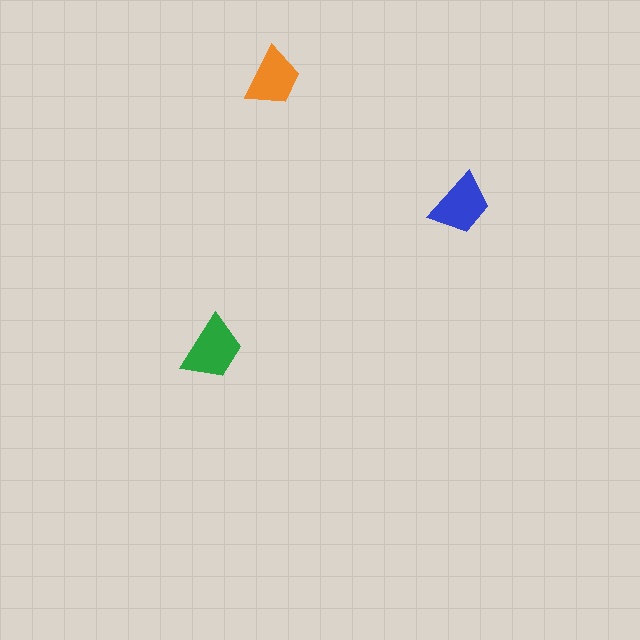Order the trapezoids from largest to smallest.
the green one, the blue one, the orange one.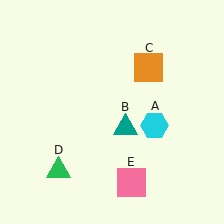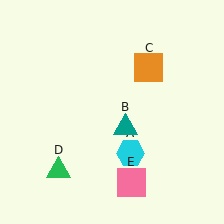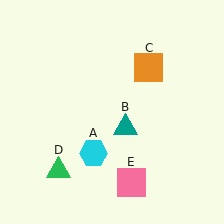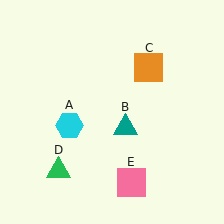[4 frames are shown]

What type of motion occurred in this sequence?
The cyan hexagon (object A) rotated clockwise around the center of the scene.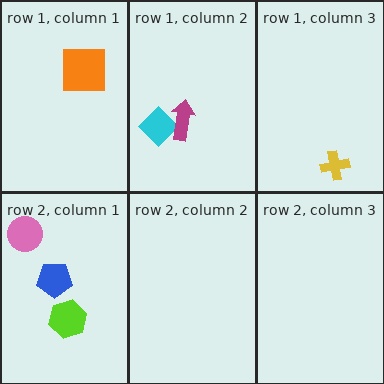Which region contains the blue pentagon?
The row 2, column 1 region.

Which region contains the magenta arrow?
The row 1, column 2 region.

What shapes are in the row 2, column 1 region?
The pink circle, the blue pentagon, the lime hexagon.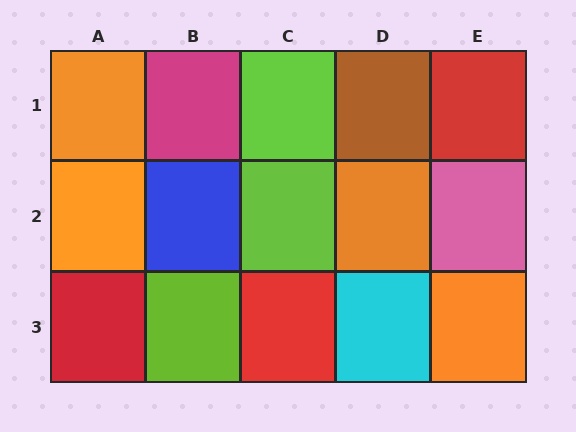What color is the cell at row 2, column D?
Orange.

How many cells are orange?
4 cells are orange.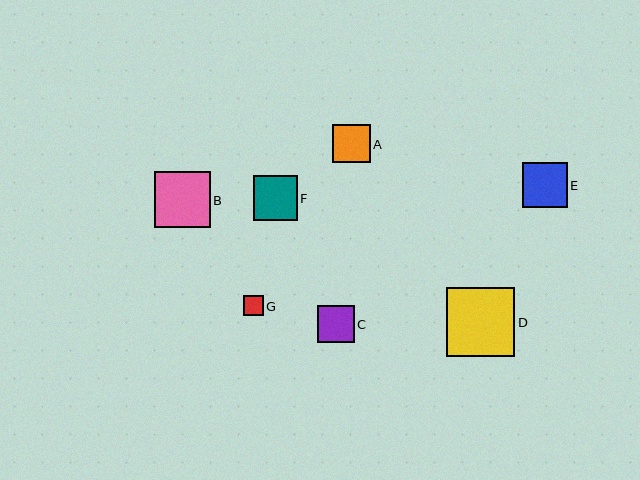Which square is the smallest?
Square G is the smallest with a size of approximately 20 pixels.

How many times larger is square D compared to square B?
Square D is approximately 1.2 times the size of square B.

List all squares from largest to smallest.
From largest to smallest: D, B, E, F, A, C, G.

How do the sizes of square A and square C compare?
Square A and square C are approximately the same size.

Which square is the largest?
Square D is the largest with a size of approximately 69 pixels.